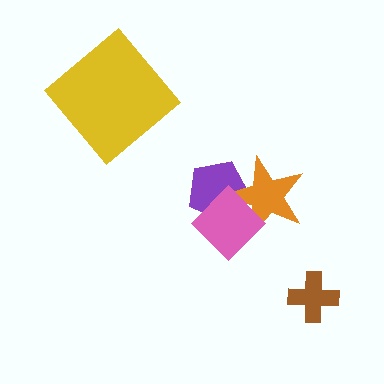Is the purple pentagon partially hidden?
Yes, it is partially covered by another shape.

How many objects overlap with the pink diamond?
2 objects overlap with the pink diamond.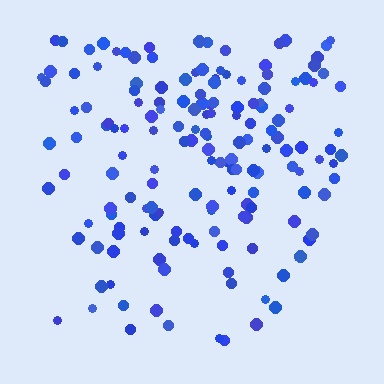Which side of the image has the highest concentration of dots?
The top.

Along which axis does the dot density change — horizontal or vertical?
Vertical.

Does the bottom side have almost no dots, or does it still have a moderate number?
Still a moderate number, just noticeably fewer than the top.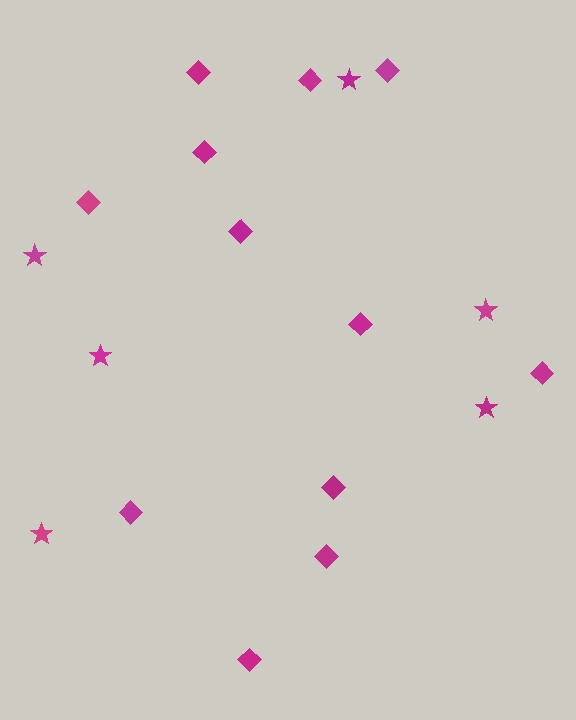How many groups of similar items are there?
There are 2 groups: one group of stars (6) and one group of diamonds (12).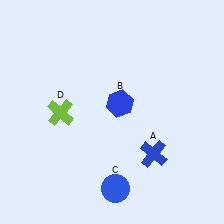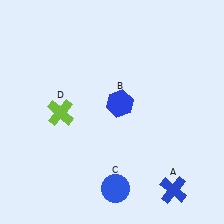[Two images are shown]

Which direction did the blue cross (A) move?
The blue cross (A) moved down.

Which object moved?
The blue cross (A) moved down.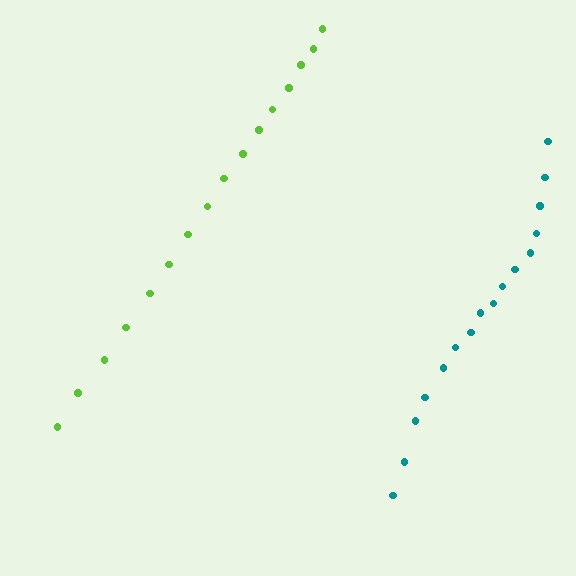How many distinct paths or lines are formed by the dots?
There are 2 distinct paths.